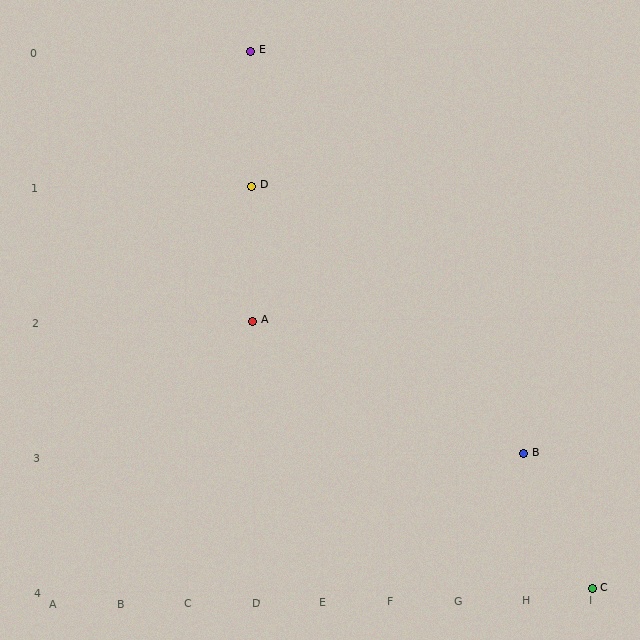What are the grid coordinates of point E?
Point E is at grid coordinates (D, 0).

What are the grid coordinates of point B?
Point B is at grid coordinates (H, 3).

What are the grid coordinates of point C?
Point C is at grid coordinates (I, 4).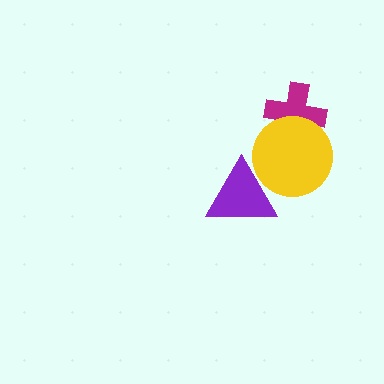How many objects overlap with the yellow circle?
2 objects overlap with the yellow circle.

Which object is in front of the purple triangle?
The yellow circle is in front of the purple triangle.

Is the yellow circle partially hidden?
No, no other shape covers it.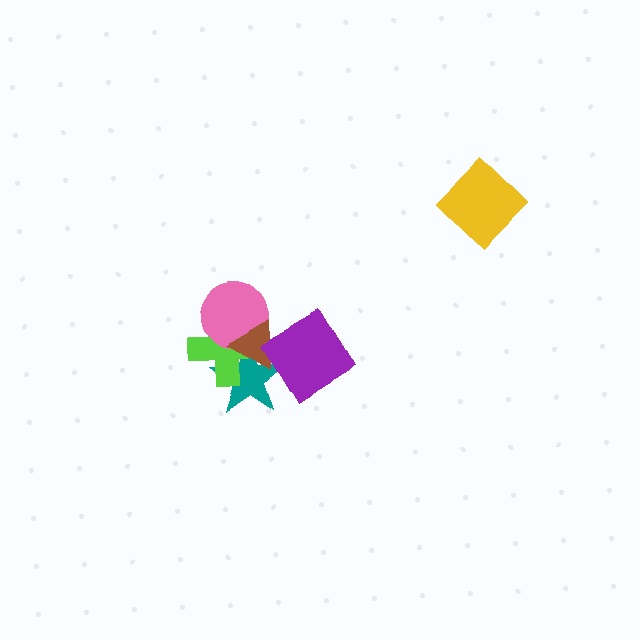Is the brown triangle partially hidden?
Yes, it is partially covered by another shape.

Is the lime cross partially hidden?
Yes, it is partially covered by another shape.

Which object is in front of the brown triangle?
The purple diamond is in front of the brown triangle.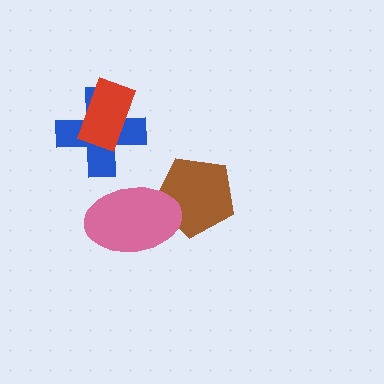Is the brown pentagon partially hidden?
Yes, it is partially covered by another shape.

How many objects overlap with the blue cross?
1 object overlaps with the blue cross.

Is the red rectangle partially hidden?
No, no other shape covers it.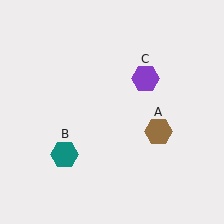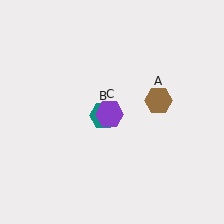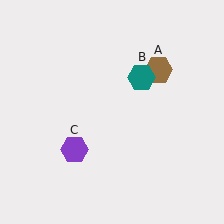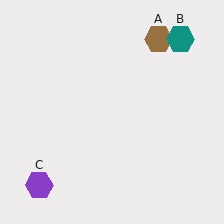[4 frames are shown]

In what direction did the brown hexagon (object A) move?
The brown hexagon (object A) moved up.